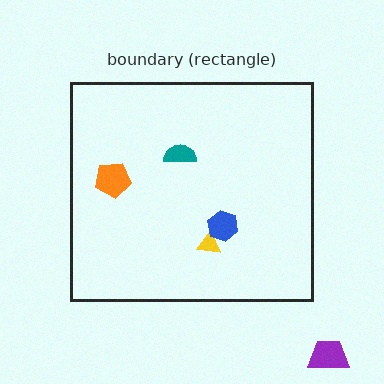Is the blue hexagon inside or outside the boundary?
Inside.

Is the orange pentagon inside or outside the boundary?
Inside.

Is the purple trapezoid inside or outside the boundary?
Outside.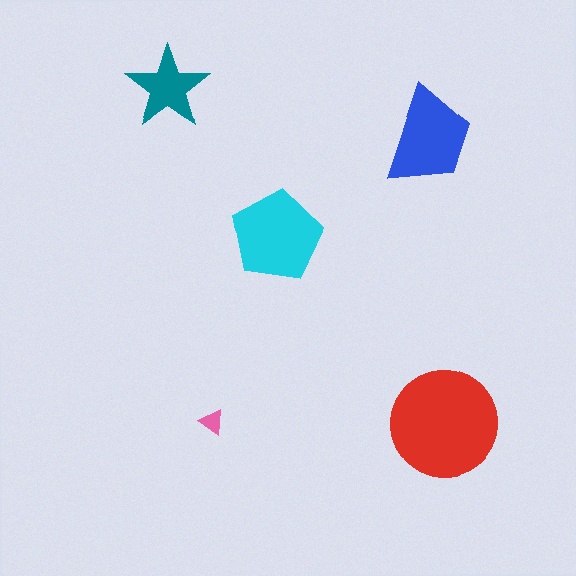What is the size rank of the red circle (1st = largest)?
1st.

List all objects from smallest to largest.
The pink triangle, the teal star, the blue trapezoid, the cyan pentagon, the red circle.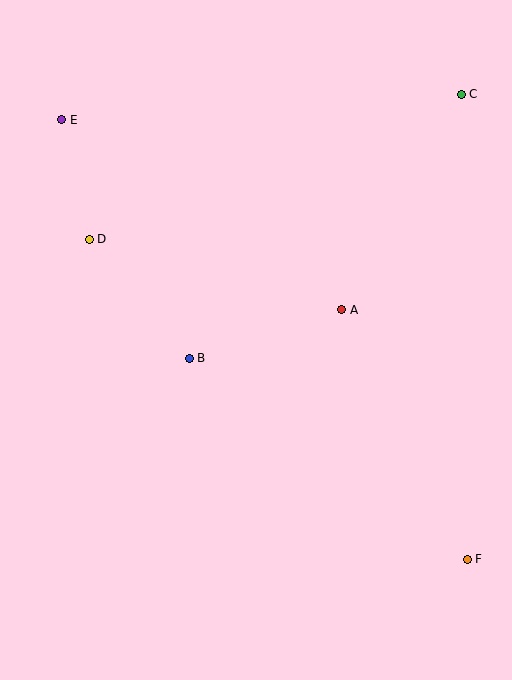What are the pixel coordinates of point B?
Point B is at (189, 358).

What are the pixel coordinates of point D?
Point D is at (89, 239).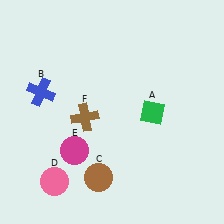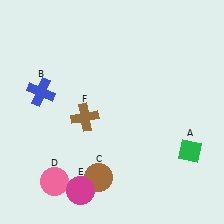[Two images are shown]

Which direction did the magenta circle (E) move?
The magenta circle (E) moved down.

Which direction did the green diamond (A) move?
The green diamond (A) moved down.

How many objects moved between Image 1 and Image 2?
2 objects moved between the two images.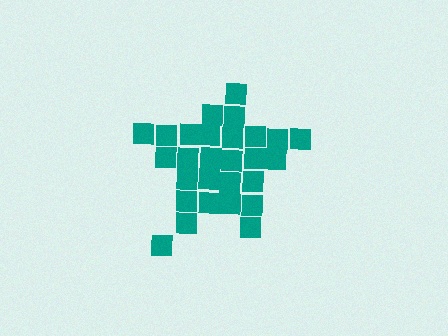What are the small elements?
The small elements are squares.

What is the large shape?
The large shape is a star.